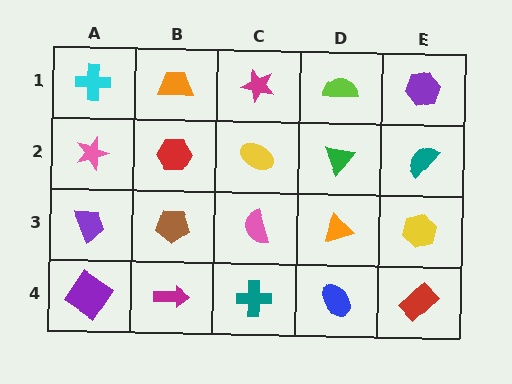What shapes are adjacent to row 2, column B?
An orange trapezoid (row 1, column B), a brown pentagon (row 3, column B), a pink star (row 2, column A), a yellow ellipse (row 2, column C).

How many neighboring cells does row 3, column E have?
3.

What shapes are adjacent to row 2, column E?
A purple hexagon (row 1, column E), a yellow hexagon (row 3, column E), a green triangle (row 2, column D).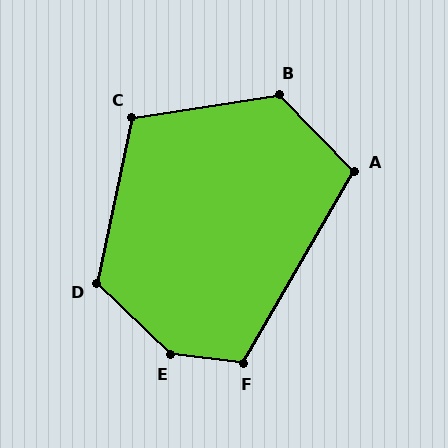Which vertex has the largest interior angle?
E, at approximately 144 degrees.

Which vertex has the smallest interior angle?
A, at approximately 106 degrees.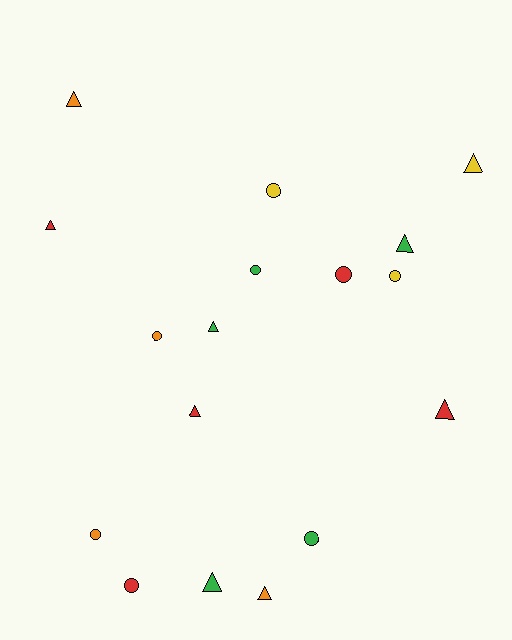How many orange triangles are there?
There are 2 orange triangles.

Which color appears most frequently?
Red, with 5 objects.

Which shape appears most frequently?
Triangle, with 9 objects.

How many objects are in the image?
There are 17 objects.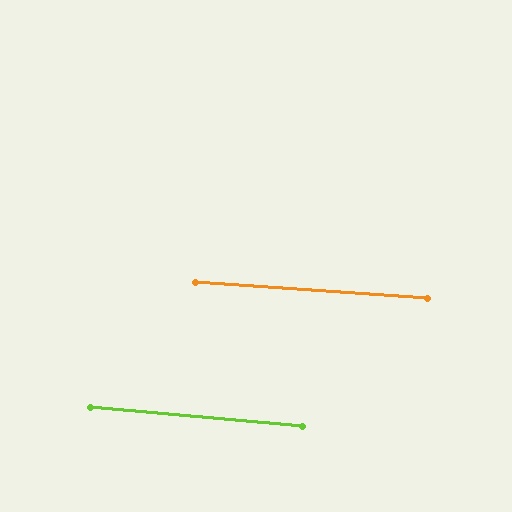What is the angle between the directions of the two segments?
Approximately 1 degree.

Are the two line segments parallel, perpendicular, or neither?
Parallel — their directions differ by only 1.3°.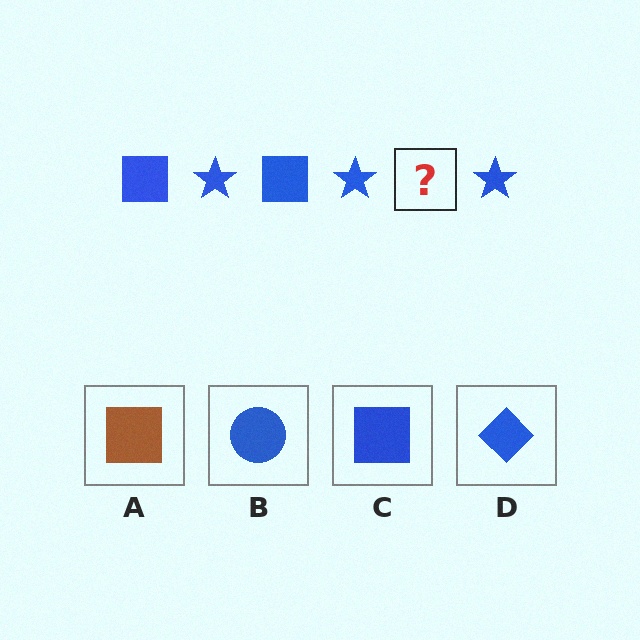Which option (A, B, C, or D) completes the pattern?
C.